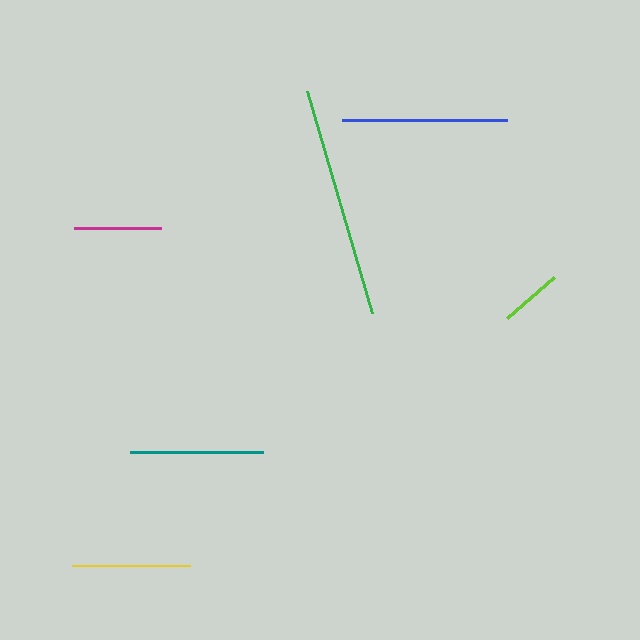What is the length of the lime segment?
The lime segment is approximately 62 pixels long.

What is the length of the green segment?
The green segment is approximately 231 pixels long.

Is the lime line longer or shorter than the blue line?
The blue line is longer than the lime line.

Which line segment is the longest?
The green line is the longest at approximately 231 pixels.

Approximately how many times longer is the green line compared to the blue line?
The green line is approximately 1.4 times the length of the blue line.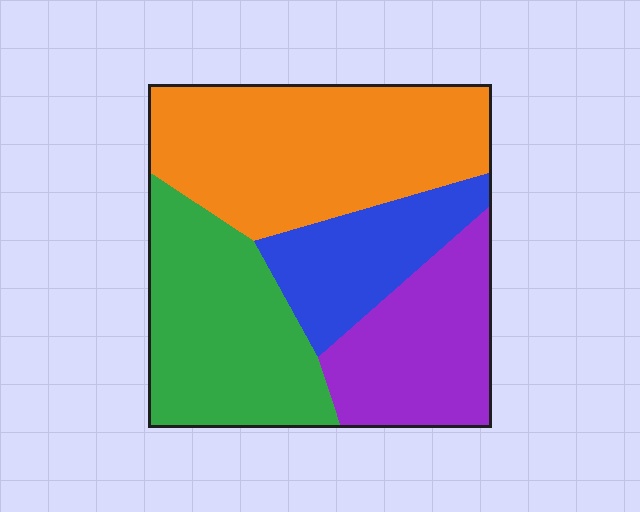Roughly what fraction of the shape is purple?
Purple takes up between a sixth and a third of the shape.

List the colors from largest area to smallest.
From largest to smallest: orange, green, purple, blue.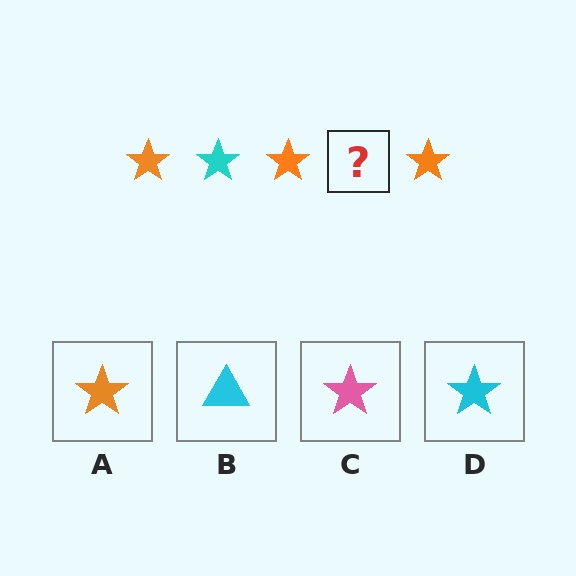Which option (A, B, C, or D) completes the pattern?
D.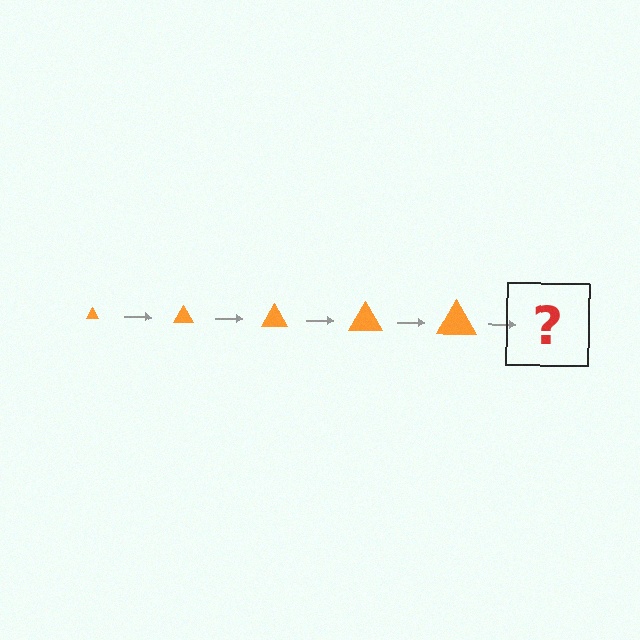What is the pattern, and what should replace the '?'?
The pattern is that the triangle gets progressively larger each step. The '?' should be an orange triangle, larger than the previous one.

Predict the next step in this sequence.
The next step is an orange triangle, larger than the previous one.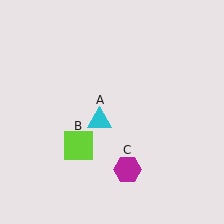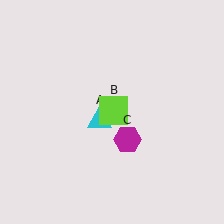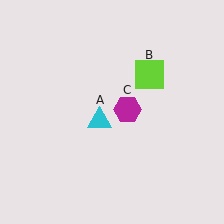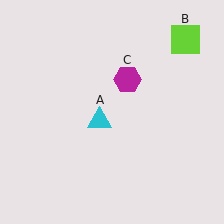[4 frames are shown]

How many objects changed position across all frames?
2 objects changed position: lime square (object B), magenta hexagon (object C).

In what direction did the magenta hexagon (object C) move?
The magenta hexagon (object C) moved up.